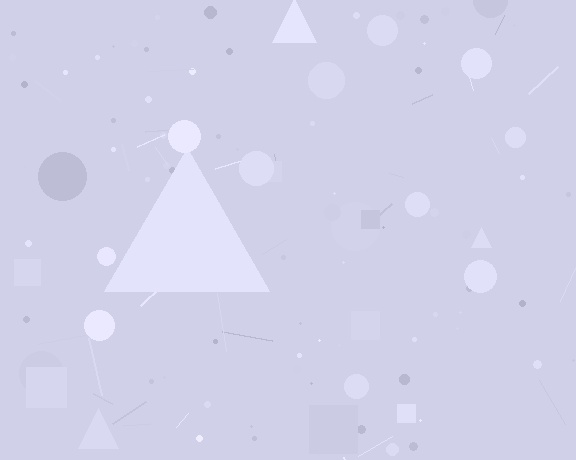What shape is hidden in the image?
A triangle is hidden in the image.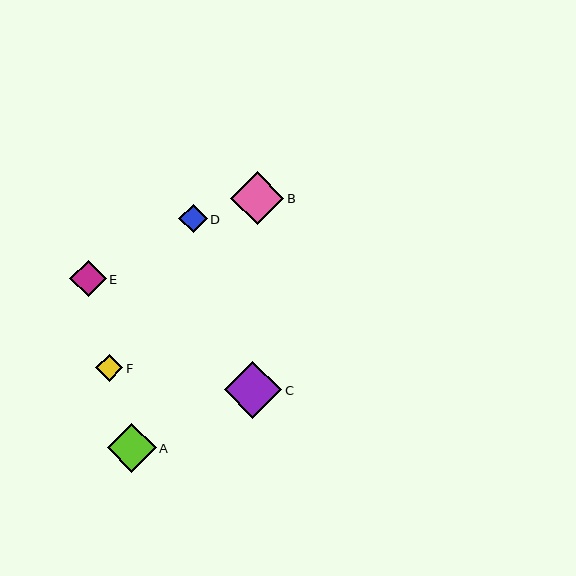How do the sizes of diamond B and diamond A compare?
Diamond B and diamond A are approximately the same size.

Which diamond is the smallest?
Diamond F is the smallest with a size of approximately 27 pixels.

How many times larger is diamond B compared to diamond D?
Diamond B is approximately 1.9 times the size of diamond D.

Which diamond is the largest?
Diamond C is the largest with a size of approximately 57 pixels.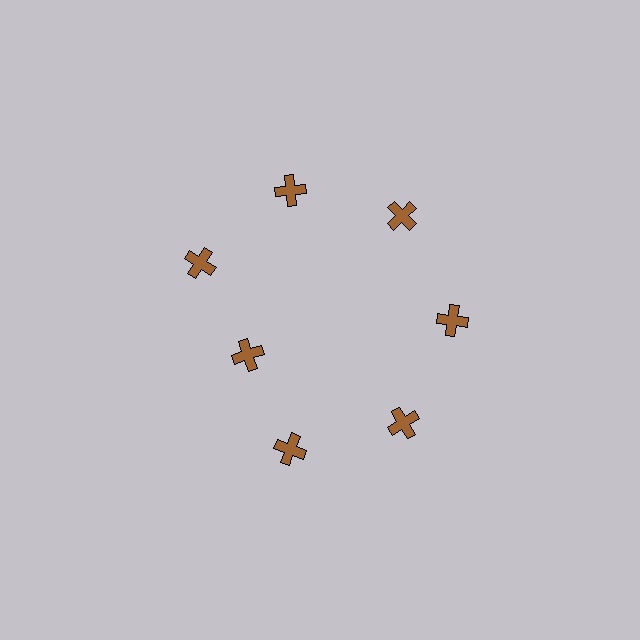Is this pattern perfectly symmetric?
No. The 7 brown crosses are arranged in a ring, but one element near the 8 o'clock position is pulled inward toward the center, breaking the 7-fold rotational symmetry.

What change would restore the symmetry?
The symmetry would be restored by moving it outward, back onto the ring so that all 7 crosses sit at equal angles and equal distance from the center.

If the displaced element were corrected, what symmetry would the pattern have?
It would have 7-fold rotational symmetry — the pattern would map onto itself every 51 degrees.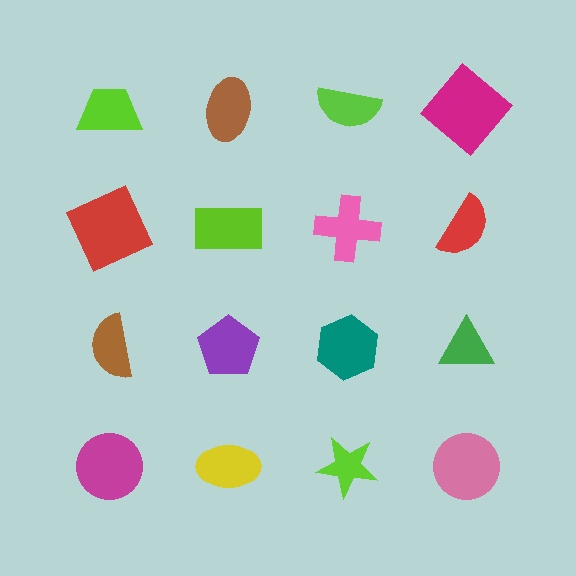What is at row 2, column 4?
A red semicircle.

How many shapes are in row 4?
4 shapes.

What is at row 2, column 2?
A lime rectangle.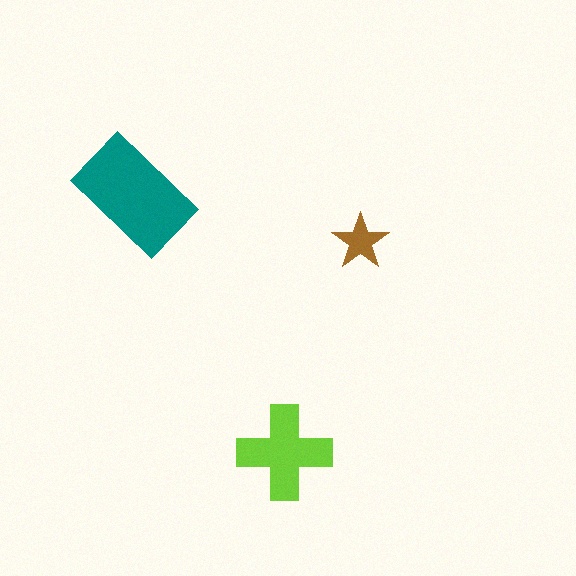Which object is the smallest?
The brown star.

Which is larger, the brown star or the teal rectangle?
The teal rectangle.